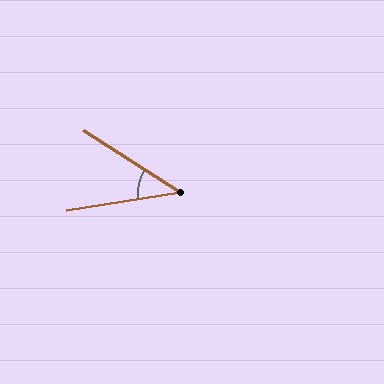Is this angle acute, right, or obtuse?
It is acute.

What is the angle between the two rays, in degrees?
Approximately 42 degrees.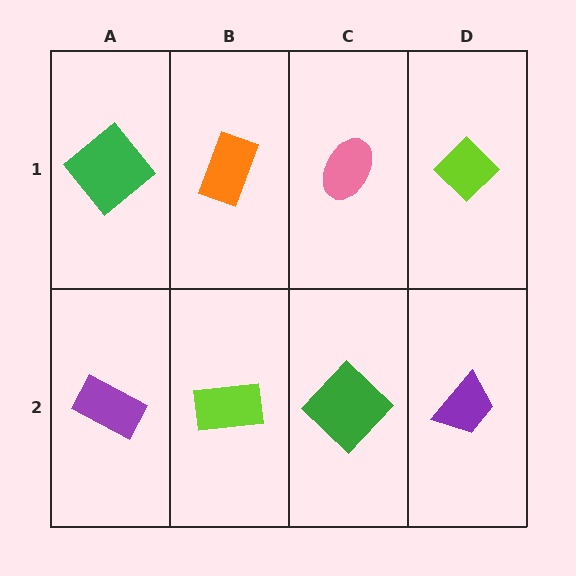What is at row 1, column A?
A green diamond.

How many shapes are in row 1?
4 shapes.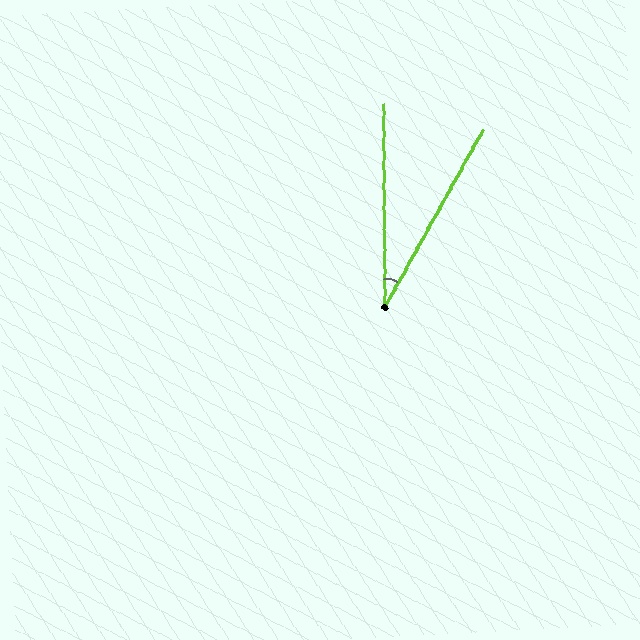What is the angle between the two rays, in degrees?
Approximately 29 degrees.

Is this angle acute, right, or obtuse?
It is acute.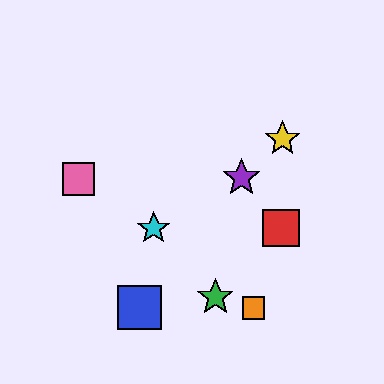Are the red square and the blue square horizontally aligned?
No, the red square is at y≈228 and the blue square is at y≈307.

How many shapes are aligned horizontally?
2 shapes (the red square, the cyan star) are aligned horizontally.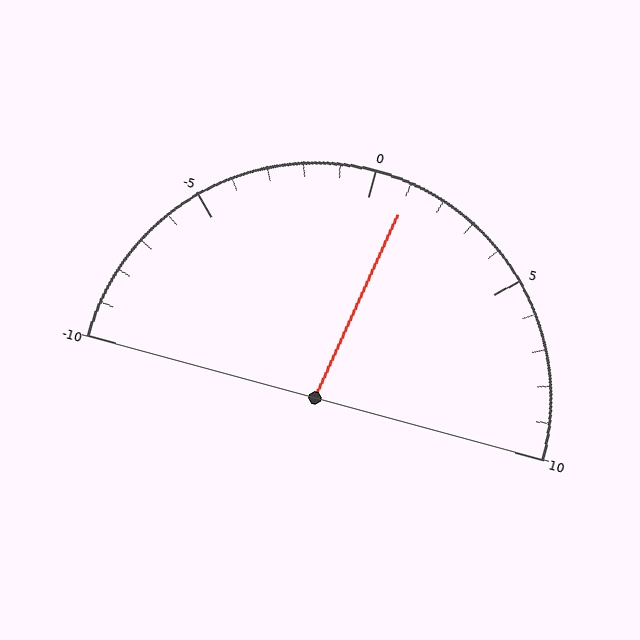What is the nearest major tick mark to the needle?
The nearest major tick mark is 0.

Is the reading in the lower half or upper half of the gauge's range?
The reading is in the upper half of the range (-10 to 10).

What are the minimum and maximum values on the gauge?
The gauge ranges from -10 to 10.